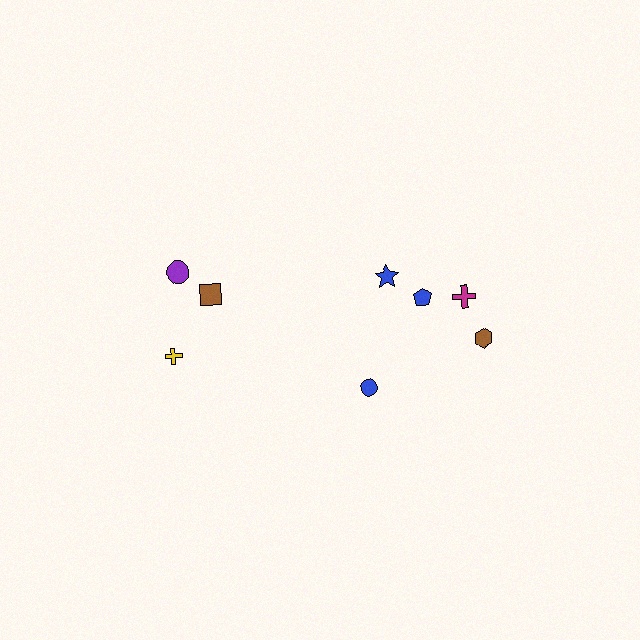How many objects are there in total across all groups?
There are 8 objects.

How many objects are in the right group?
There are 5 objects.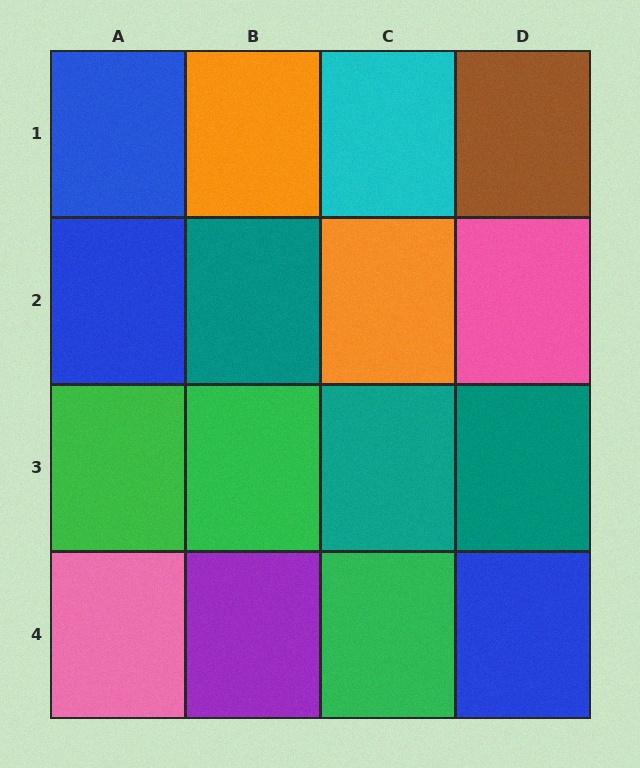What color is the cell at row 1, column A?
Blue.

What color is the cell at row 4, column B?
Purple.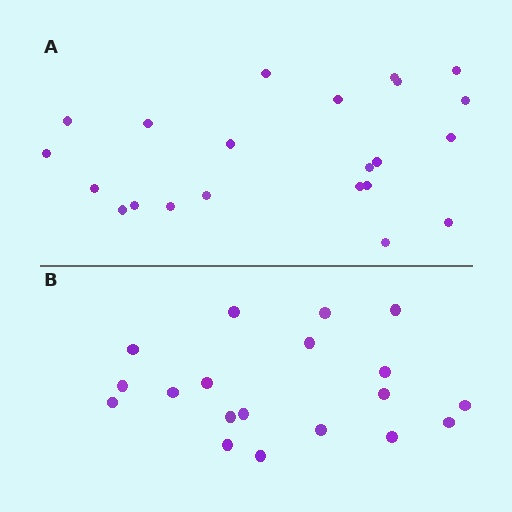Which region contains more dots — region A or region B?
Region A (the top region) has more dots.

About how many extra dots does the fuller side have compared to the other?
Region A has just a few more — roughly 2 or 3 more dots than region B.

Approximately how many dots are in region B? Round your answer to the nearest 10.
About 20 dots. (The exact count is 19, which rounds to 20.)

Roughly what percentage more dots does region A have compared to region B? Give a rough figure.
About 15% more.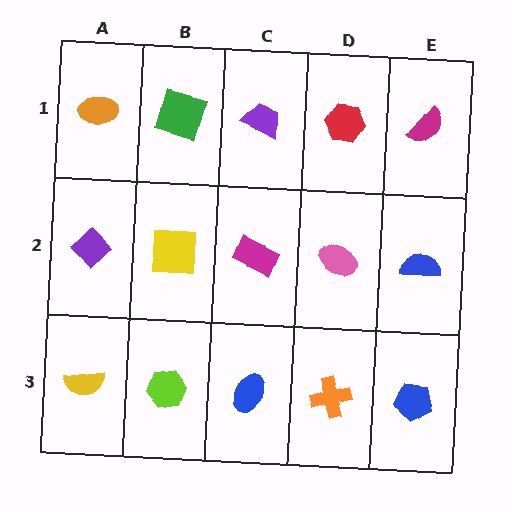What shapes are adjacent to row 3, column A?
A purple diamond (row 2, column A), a lime hexagon (row 3, column B).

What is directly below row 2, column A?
A yellow semicircle.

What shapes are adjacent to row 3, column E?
A blue semicircle (row 2, column E), an orange cross (row 3, column D).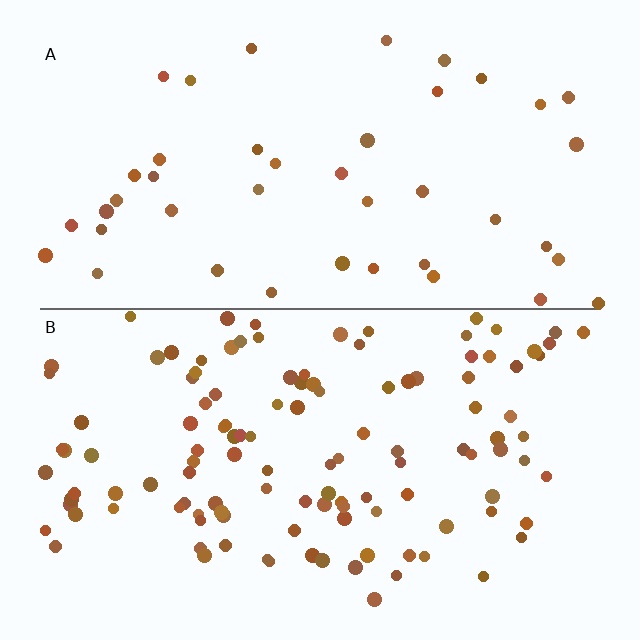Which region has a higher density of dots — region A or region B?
B (the bottom).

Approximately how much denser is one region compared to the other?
Approximately 2.8× — region B over region A.